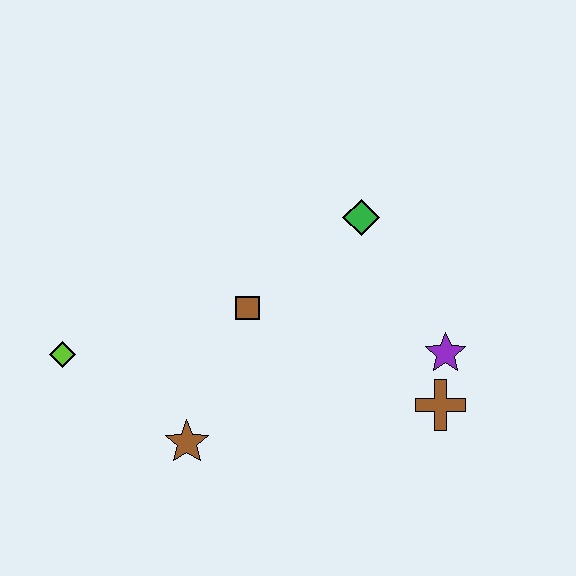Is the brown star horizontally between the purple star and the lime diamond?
Yes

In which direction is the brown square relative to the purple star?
The brown square is to the left of the purple star.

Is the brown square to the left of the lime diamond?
No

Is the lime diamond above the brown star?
Yes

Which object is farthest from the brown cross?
The lime diamond is farthest from the brown cross.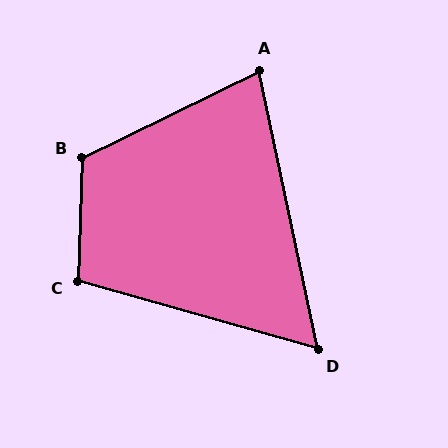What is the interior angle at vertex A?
Approximately 76 degrees (acute).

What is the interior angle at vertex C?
Approximately 104 degrees (obtuse).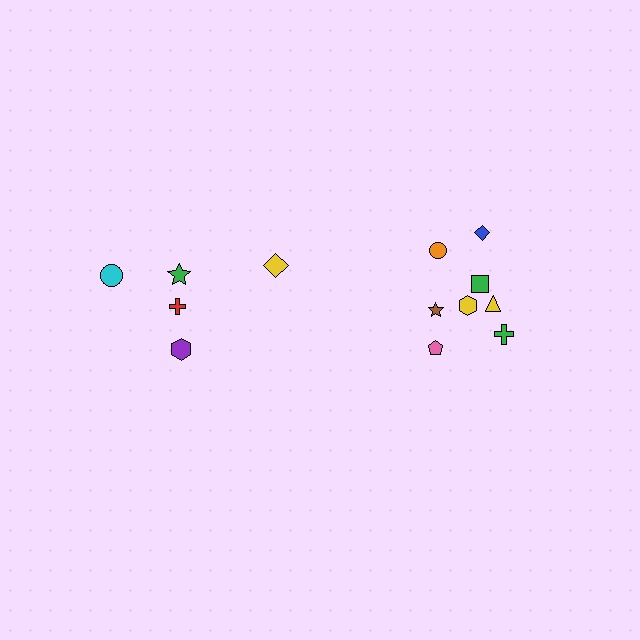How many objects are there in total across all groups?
There are 13 objects.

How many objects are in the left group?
There are 5 objects.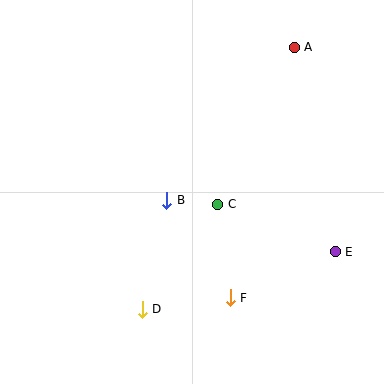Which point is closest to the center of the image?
Point B at (167, 200) is closest to the center.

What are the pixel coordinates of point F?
Point F is at (230, 298).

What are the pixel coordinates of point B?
Point B is at (167, 200).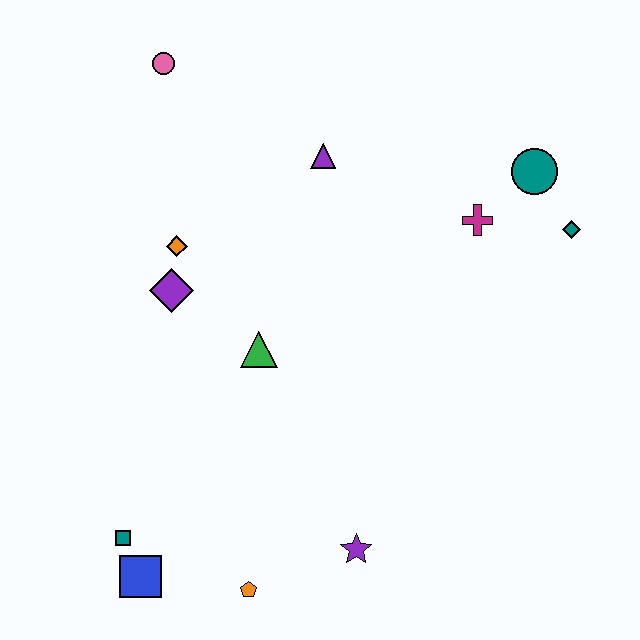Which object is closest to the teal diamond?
The teal circle is closest to the teal diamond.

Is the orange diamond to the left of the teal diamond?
Yes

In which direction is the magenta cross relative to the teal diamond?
The magenta cross is to the left of the teal diamond.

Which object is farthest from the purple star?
The pink circle is farthest from the purple star.